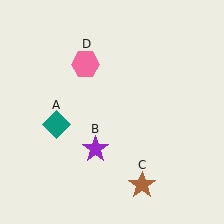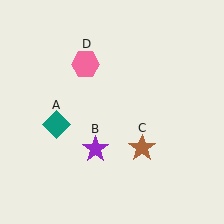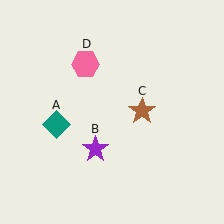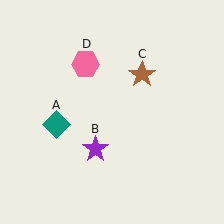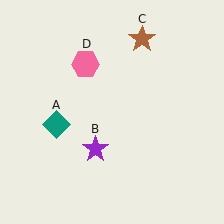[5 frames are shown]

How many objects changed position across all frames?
1 object changed position: brown star (object C).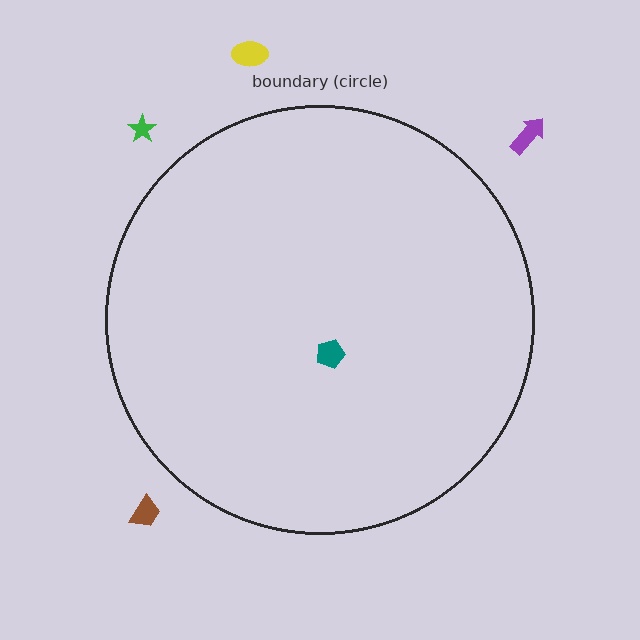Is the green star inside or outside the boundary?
Outside.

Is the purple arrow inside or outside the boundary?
Outside.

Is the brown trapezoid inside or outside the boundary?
Outside.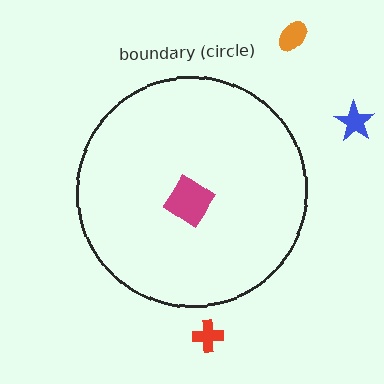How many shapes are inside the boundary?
1 inside, 3 outside.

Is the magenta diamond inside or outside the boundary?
Inside.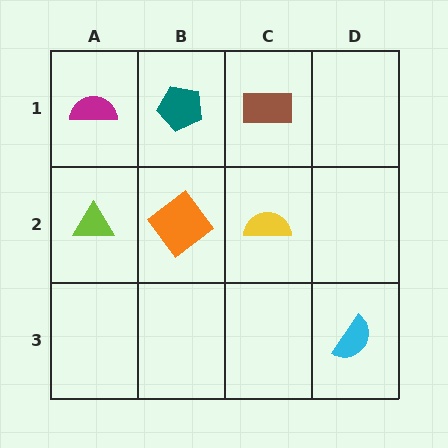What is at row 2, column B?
An orange diamond.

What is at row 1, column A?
A magenta semicircle.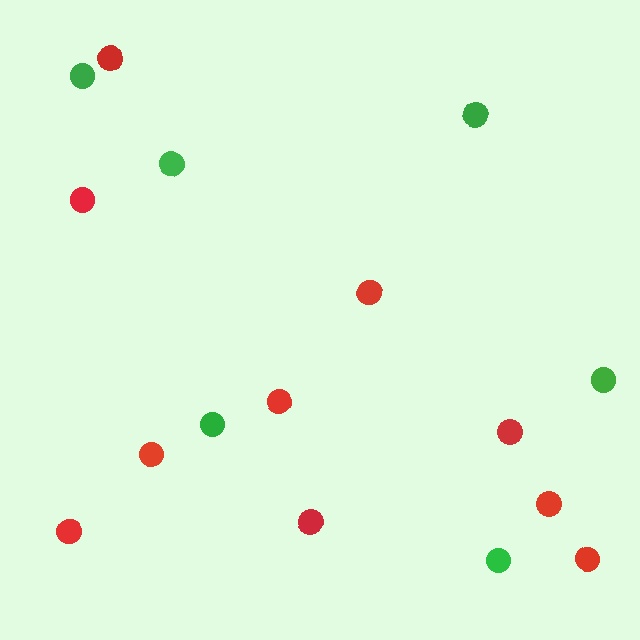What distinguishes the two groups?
There are 2 groups: one group of green circles (6) and one group of red circles (10).